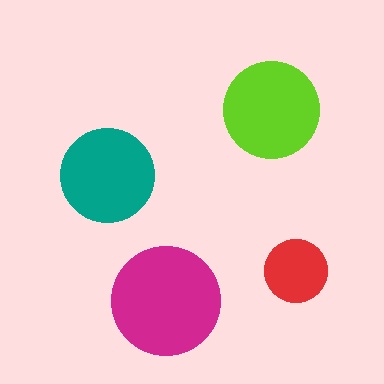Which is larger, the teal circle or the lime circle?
The lime one.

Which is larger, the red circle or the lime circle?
The lime one.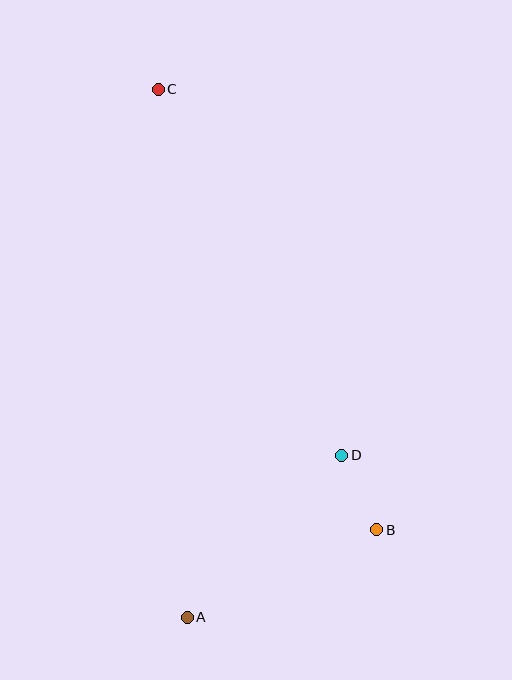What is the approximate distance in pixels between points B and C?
The distance between B and C is approximately 492 pixels.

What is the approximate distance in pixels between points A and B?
The distance between A and B is approximately 209 pixels.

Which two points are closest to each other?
Points B and D are closest to each other.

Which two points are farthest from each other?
Points A and C are farthest from each other.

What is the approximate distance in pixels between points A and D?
The distance between A and D is approximately 224 pixels.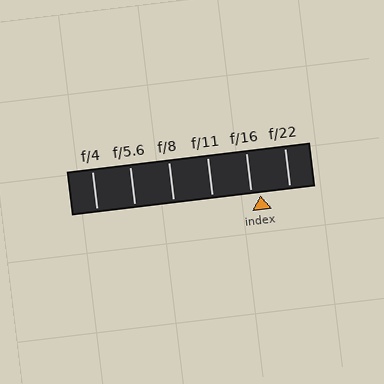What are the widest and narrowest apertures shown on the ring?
The widest aperture shown is f/4 and the narrowest is f/22.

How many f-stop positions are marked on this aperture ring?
There are 6 f-stop positions marked.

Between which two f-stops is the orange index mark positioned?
The index mark is between f/16 and f/22.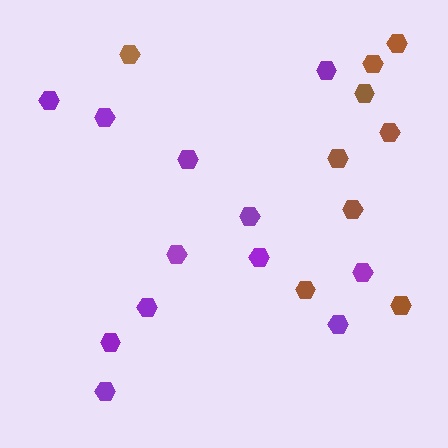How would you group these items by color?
There are 2 groups: one group of brown hexagons (9) and one group of purple hexagons (12).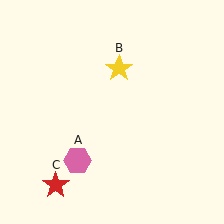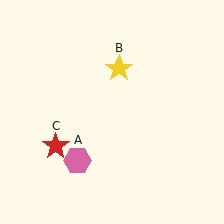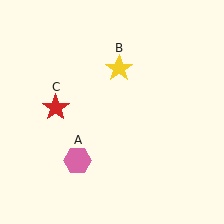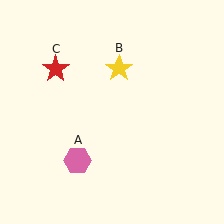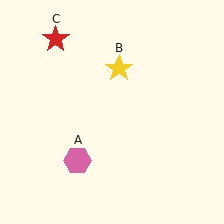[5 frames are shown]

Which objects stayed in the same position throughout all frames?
Pink hexagon (object A) and yellow star (object B) remained stationary.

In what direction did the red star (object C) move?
The red star (object C) moved up.